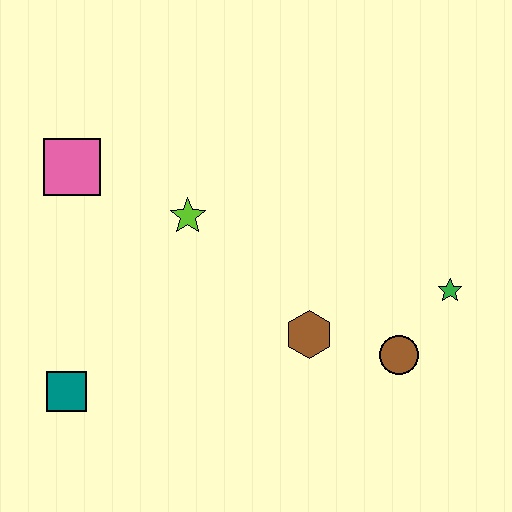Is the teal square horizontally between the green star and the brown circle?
No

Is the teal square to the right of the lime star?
No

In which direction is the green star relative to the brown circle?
The green star is above the brown circle.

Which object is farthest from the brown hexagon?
The pink square is farthest from the brown hexagon.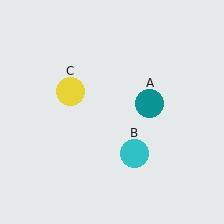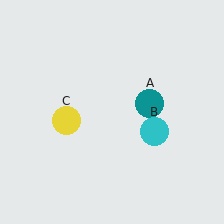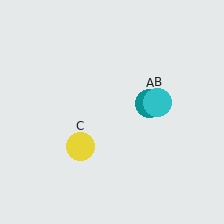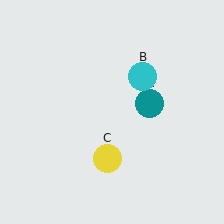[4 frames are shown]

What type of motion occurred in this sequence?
The cyan circle (object B), yellow circle (object C) rotated counterclockwise around the center of the scene.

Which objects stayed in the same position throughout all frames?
Teal circle (object A) remained stationary.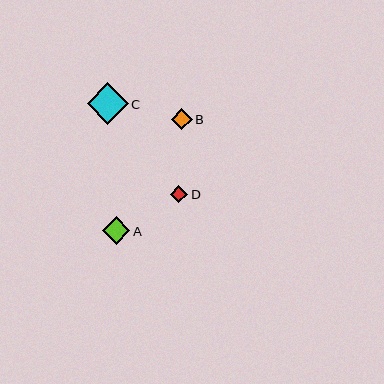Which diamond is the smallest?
Diamond D is the smallest with a size of approximately 17 pixels.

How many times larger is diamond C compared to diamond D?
Diamond C is approximately 2.4 times the size of diamond D.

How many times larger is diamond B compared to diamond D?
Diamond B is approximately 1.2 times the size of diamond D.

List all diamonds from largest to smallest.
From largest to smallest: C, A, B, D.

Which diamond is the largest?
Diamond C is the largest with a size of approximately 41 pixels.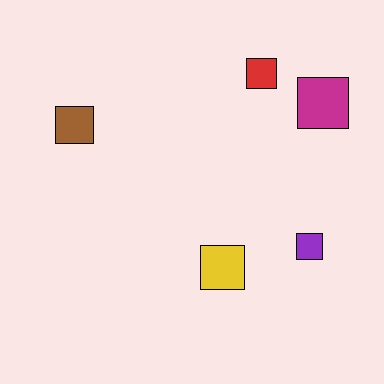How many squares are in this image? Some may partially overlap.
There are 5 squares.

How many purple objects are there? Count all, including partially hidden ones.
There is 1 purple object.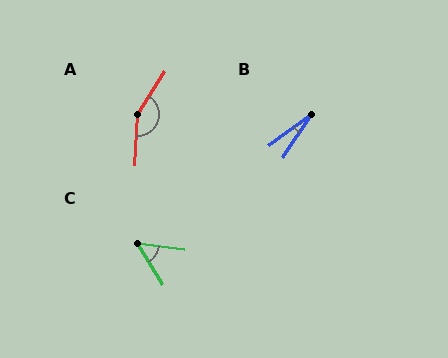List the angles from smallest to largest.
B (21°), C (51°), A (150°).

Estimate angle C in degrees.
Approximately 51 degrees.